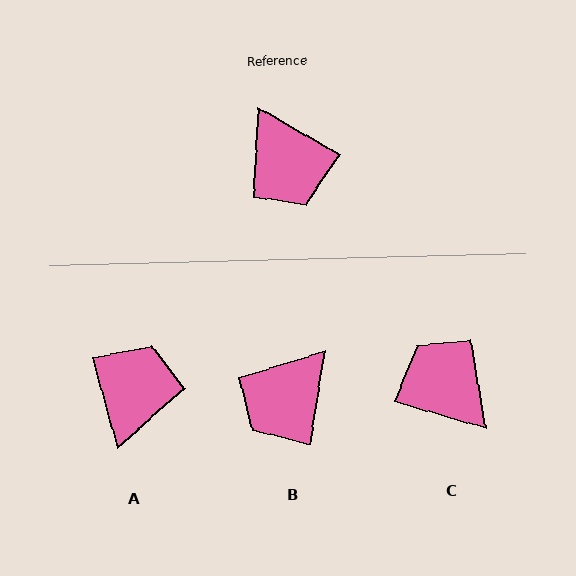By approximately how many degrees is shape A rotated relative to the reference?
Approximately 135 degrees counter-clockwise.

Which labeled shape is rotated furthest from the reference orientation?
C, about 167 degrees away.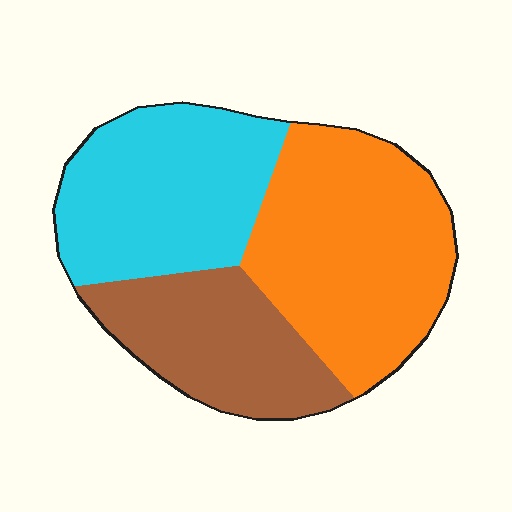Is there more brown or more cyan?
Cyan.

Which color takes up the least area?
Brown, at roughly 25%.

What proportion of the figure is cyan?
Cyan covers about 35% of the figure.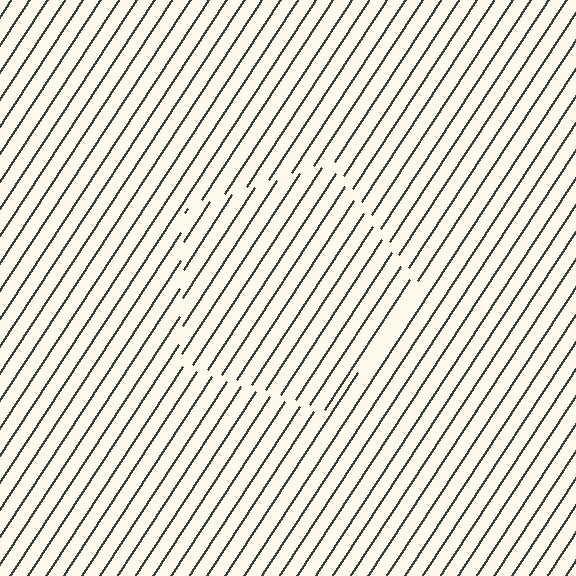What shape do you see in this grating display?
An illusory pentagon. The interior of the shape contains the same grating, shifted by half a period — the contour is defined by the phase discontinuity where line-ends from the inner and outer gratings abut.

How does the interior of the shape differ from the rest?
The interior of the shape contains the same grating, shifted by half a period — the contour is defined by the phase discontinuity where line-ends from the inner and outer gratings abut.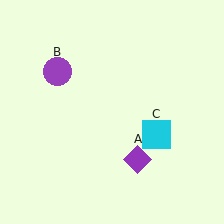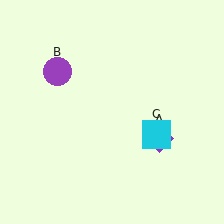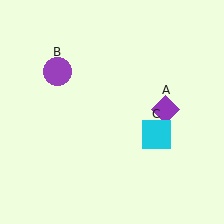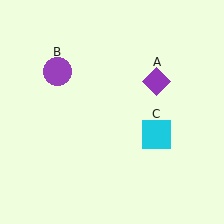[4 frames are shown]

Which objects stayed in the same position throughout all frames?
Purple circle (object B) and cyan square (object C) remained stationary.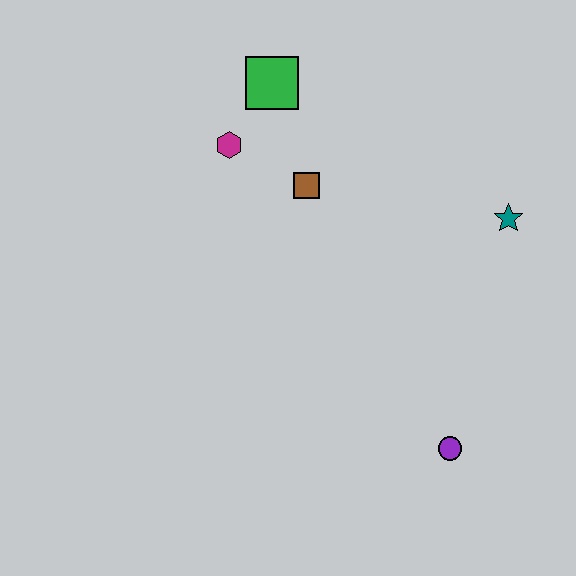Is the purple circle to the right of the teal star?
No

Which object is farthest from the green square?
The purple circle is farthest from the green square.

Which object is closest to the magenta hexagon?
The green square is closest to the magenta hexagon.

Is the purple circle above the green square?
No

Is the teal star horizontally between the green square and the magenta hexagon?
No